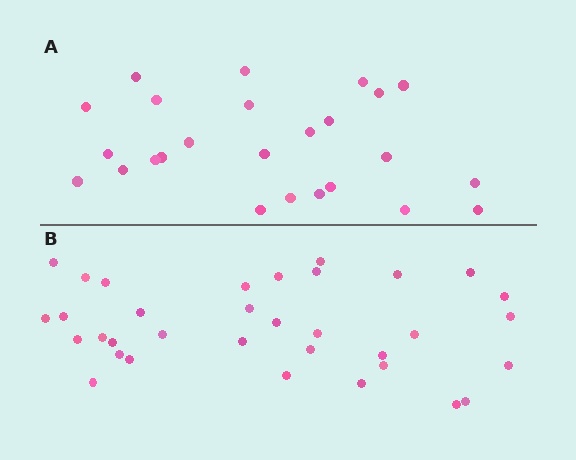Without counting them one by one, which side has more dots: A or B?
Region B (the bottom region) has more dots.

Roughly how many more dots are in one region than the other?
Region B has roughly 8 or so more dots than region A.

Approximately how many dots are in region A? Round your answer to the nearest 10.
About 20 dots. (The exact count is 25, which rounds to 20.)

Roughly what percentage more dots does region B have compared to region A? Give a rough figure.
About 35% more.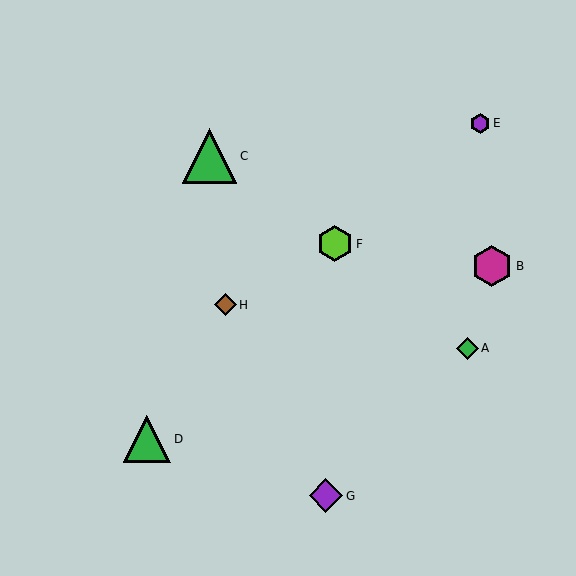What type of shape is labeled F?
Shape F is a lime hexagon.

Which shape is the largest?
The green triangle (labeled C) is the largest.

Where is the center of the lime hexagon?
The center of the lime hexagon is at (335, 244).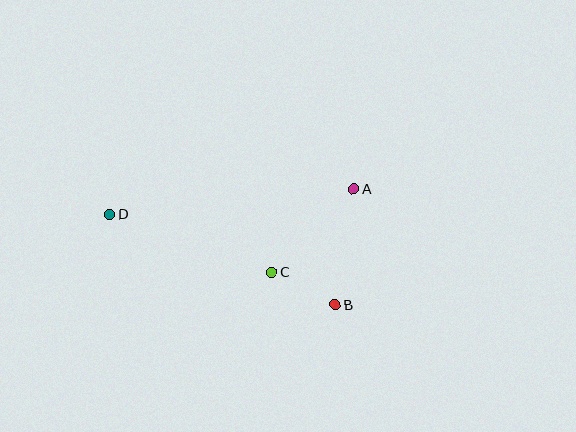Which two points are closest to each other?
Points B and C are closest to each other.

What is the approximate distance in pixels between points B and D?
The distance between B and D is approximately 243 pixels.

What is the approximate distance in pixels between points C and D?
The distance between C and D is approximately 172 pixels.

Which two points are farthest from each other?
Points A and D are farthest from each other.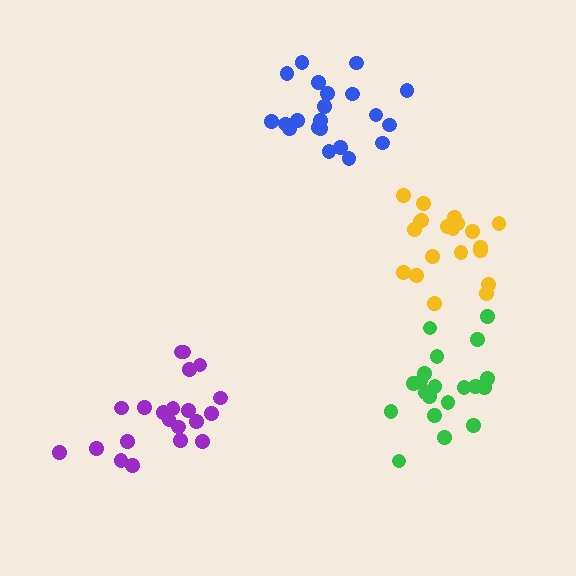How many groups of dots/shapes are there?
There are 4 groups.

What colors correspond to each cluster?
The clusters are colored: blue, green, yellow, purple.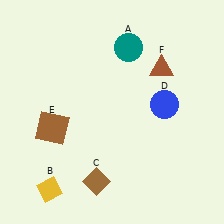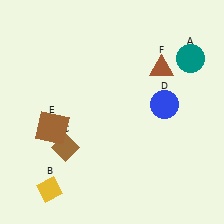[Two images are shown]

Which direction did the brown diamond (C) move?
The brown diamond (C) moved up.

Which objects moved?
The objects that moved are: the teal circle (A), the brown diamond (C).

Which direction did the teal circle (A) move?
The teal circle (A) moved right.